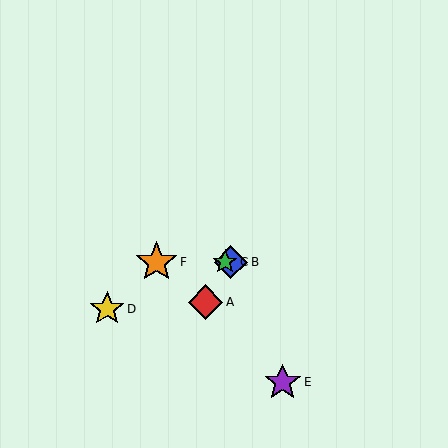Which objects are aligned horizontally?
Objects B, C, F are aligned horizontally.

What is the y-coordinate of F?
Object F is at y≈262.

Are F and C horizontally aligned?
Yes, both are at y≈262.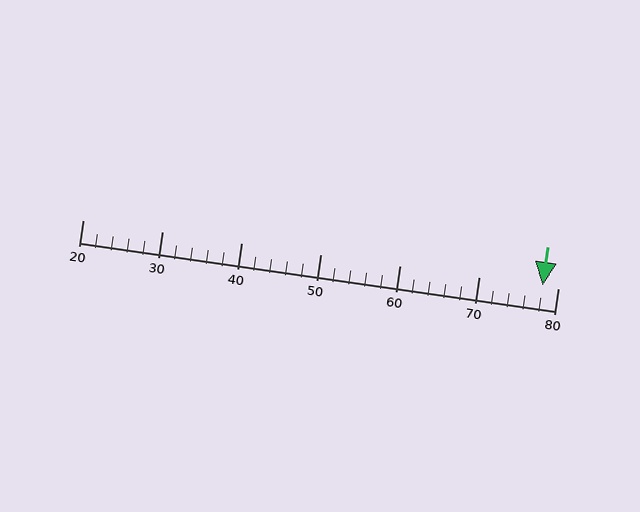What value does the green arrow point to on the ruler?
The green arrow points to approximately 78.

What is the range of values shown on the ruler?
The ruler shows values from 20 to 80.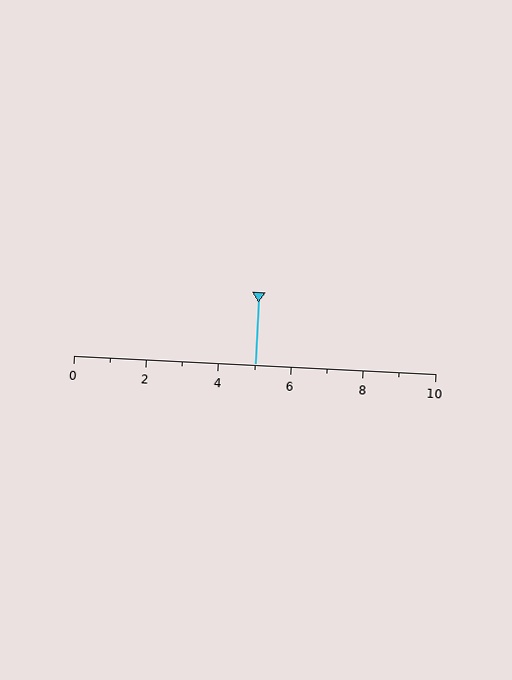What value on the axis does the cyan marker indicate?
The marker indicates approximately 5.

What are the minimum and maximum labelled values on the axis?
The axis runs from 0 to 10.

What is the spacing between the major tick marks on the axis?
The major ticks are spaced 2 apart.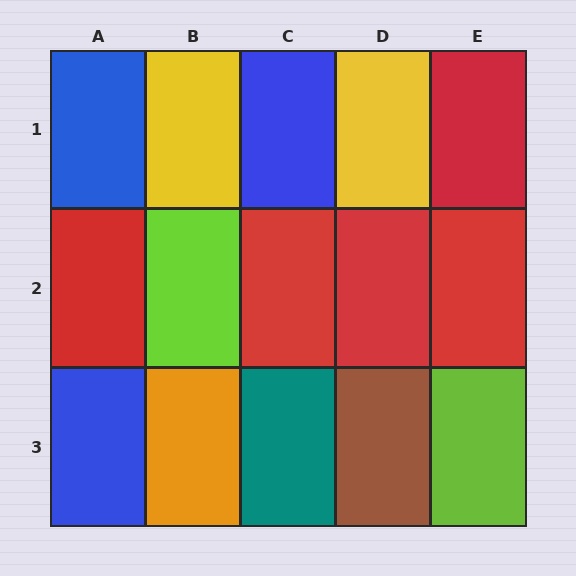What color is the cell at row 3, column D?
Brown.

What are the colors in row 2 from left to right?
Red, lime, red, red, red.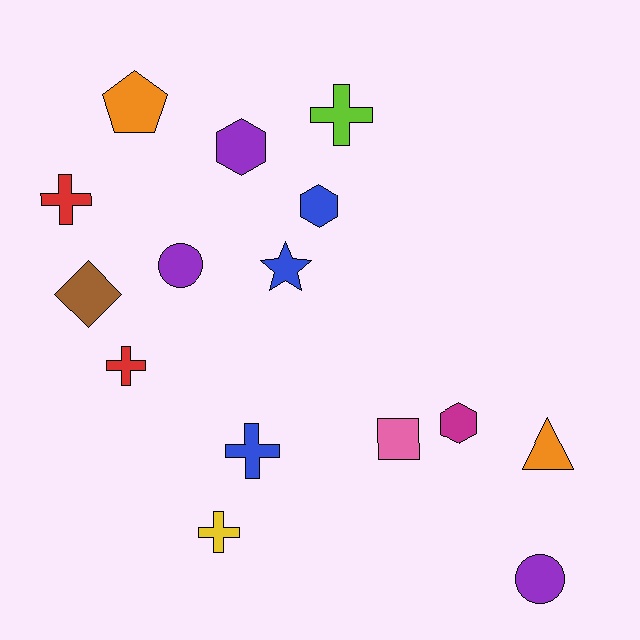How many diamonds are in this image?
There is 1 diamond.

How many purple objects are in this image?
There are 3 purple objects.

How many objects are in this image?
There are 15 objects.